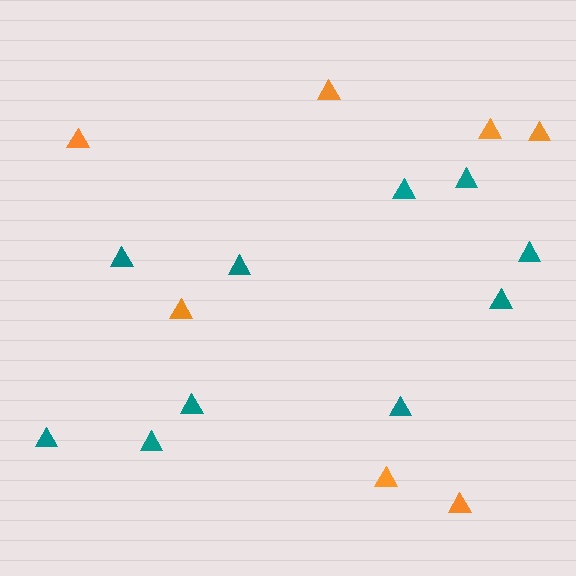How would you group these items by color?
There are 2 groups: one group of orange triangles (7) and one group of teal triangles (10).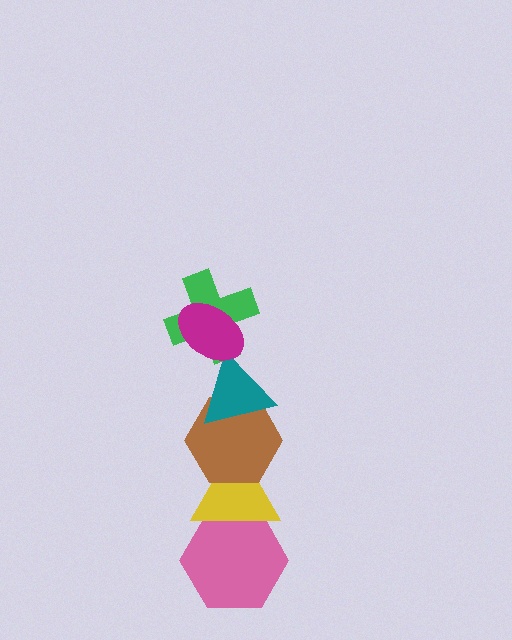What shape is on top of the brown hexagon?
The teal triangle is on top of the brown hexagon.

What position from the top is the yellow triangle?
The yellow triangle is 5th from the top.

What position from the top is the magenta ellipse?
The magenta ellipse is 1st from the top.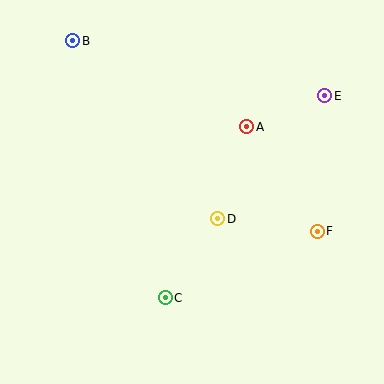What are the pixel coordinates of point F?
Point F is at (317, 231).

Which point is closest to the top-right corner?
Point E is closest to the top-right corner.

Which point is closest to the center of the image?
Point D at (218, 219) is closest to the center.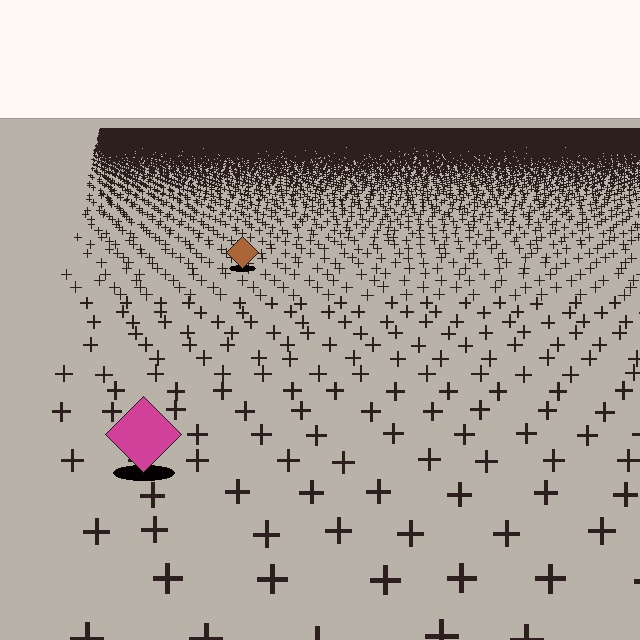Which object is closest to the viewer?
The magenta diamond is closest. The texture marks near it are larger and more spread out.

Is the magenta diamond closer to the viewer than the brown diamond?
Yes. The magenta diamond is closer — you can tell from the texture gradient: the ground texture is coarser near it.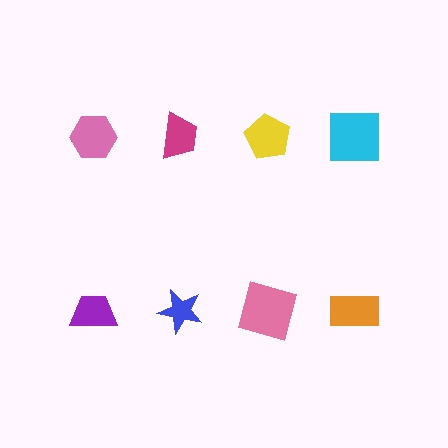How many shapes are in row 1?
4 shapes.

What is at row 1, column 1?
A pink hexagon.